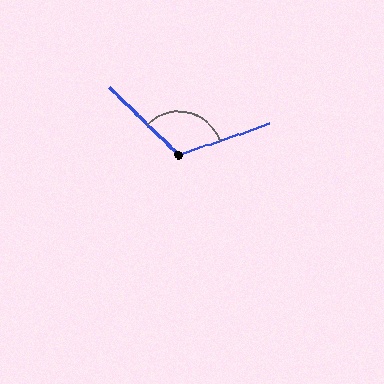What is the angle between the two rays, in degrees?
Approximately 117 degrees.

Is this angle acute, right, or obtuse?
It is obtuse.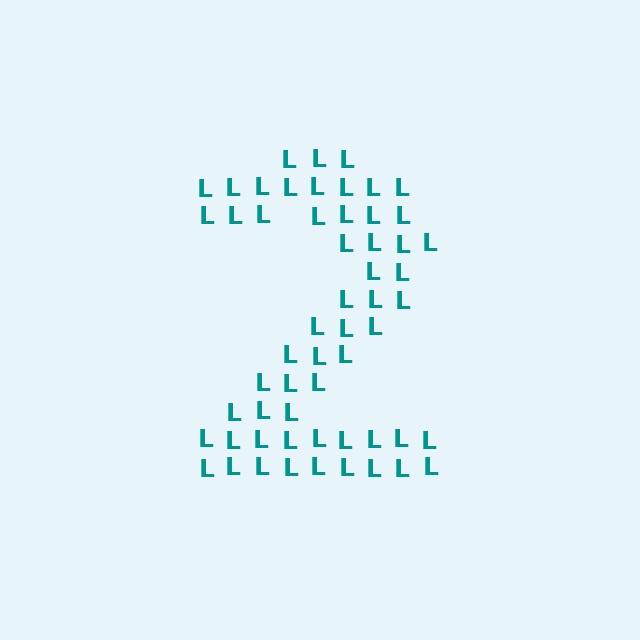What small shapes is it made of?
It is made of small letter L's.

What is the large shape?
The large shape is the digit 2.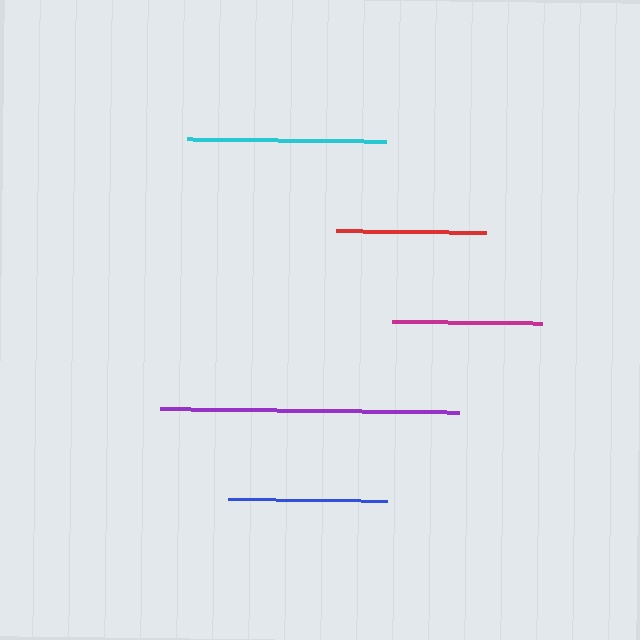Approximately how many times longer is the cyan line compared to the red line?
The cyan line is approximately 1.3 times the length of the red line.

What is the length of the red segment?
The red segment is approximately 150 pixels long.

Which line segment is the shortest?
The magenta line is the shortest at approximately 150 pixels.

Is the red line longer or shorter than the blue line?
The blue line is longer than the red line.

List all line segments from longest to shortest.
From longest to shortest: purple, cyan, blue, red, magenta.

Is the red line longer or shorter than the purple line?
The purple line is longer than the red line.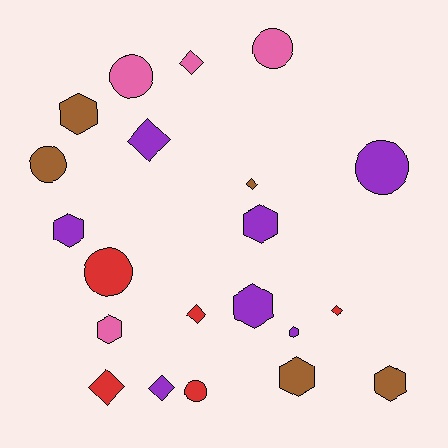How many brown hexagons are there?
There are 3 brown hexagons.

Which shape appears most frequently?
Hexagon, with 8 objects.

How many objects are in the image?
There are 21 objects.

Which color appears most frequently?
Purple, with 7 objects.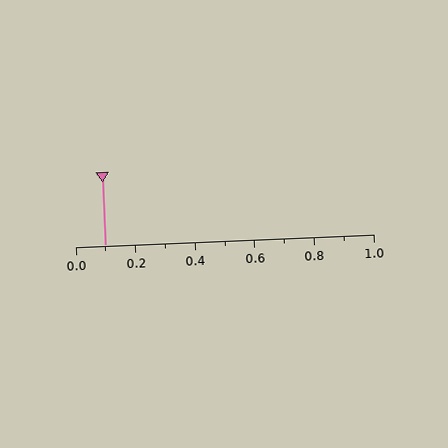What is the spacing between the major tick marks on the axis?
The major ticks are spaced 0.2 apart.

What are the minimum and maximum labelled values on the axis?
The axis runs from 0.0 to 1.0.